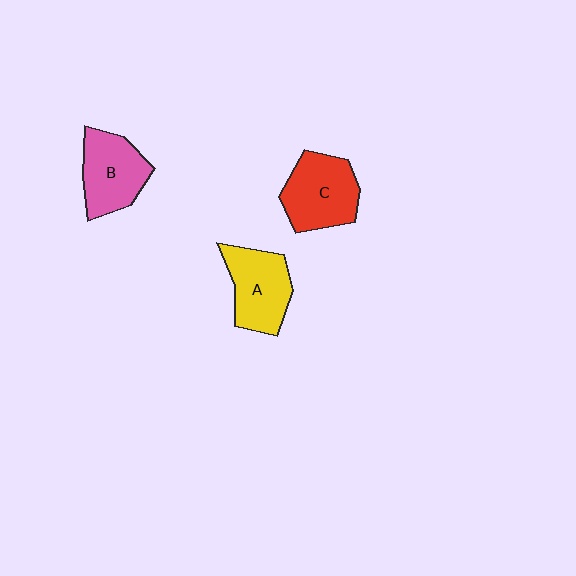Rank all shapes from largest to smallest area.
From largest to smallest: C (red), A (yellow), B (pink).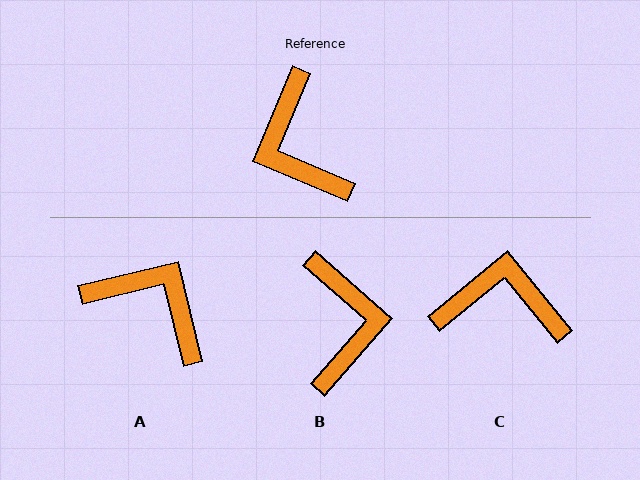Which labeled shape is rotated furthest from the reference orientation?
B, about 162 degrees away.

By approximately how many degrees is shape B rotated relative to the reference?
Approximately 162 degrees counter-clockwise.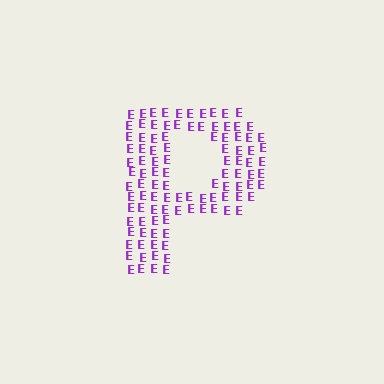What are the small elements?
The small elements are letter E's.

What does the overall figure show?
The overall figure shows the letter P.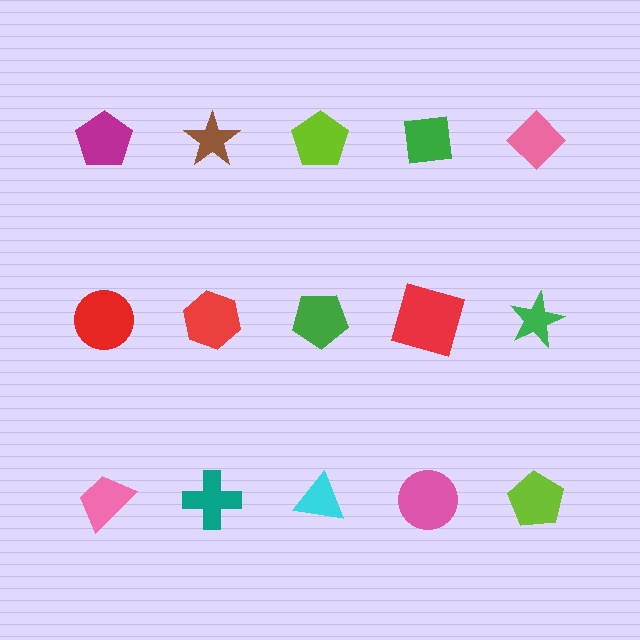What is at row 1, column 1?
A magenta pentagon.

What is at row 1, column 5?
A pink diamond.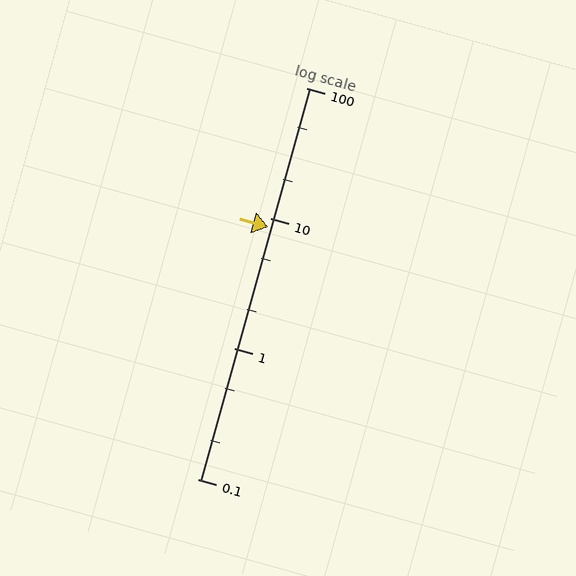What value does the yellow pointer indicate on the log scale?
The pointer indicates approximately 8.6.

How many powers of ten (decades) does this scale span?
The scale spans 3 decades, from 0.1 to 100.